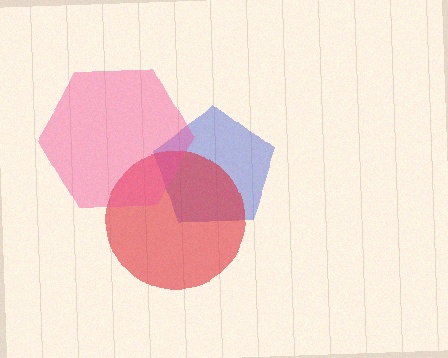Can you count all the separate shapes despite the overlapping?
Yes, there are 3 separate shapes.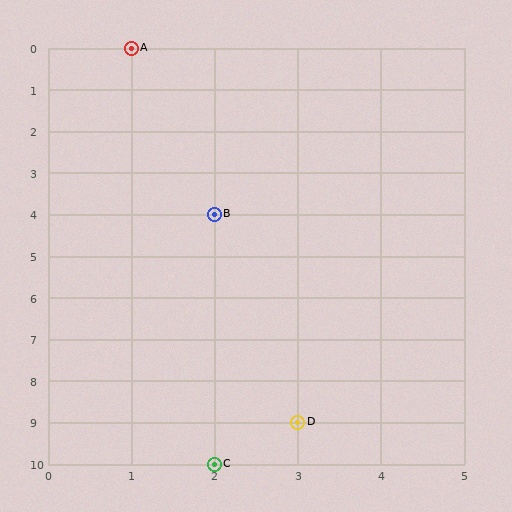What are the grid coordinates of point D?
Point D is at grid coordinates (3, 9).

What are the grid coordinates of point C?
Point C is at grid coordinates (2, 10).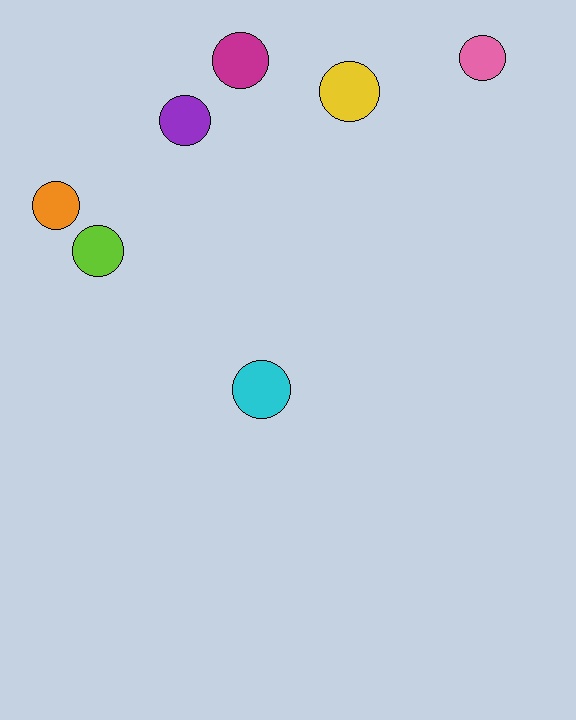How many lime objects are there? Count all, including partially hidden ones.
There is 1 lime object.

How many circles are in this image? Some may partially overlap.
There are 7 circles.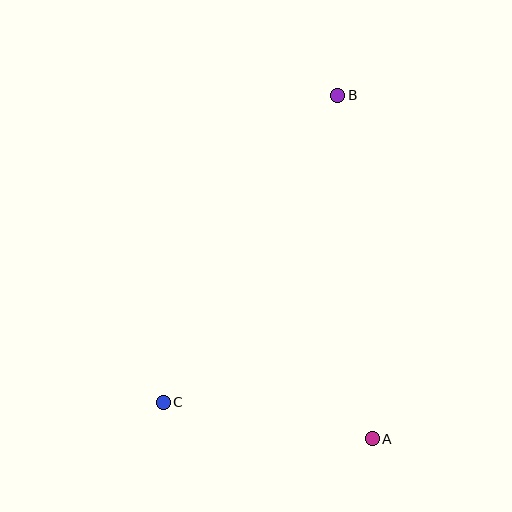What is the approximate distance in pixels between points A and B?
The distance between A and B is approximately 345 pixels.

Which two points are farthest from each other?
Points B and C are farthest from each other.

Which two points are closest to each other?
Points A and C are closest to each other.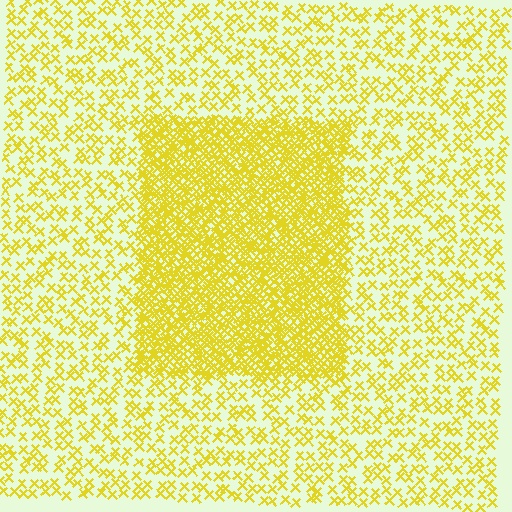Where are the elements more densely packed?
The elements are more densely packed inside the rectangle boundary.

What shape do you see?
I see a rectangle.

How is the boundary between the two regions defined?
The boundary is defined by a change in element density (approximately 3.0x ratio). All elements are the same color, size, and shape.